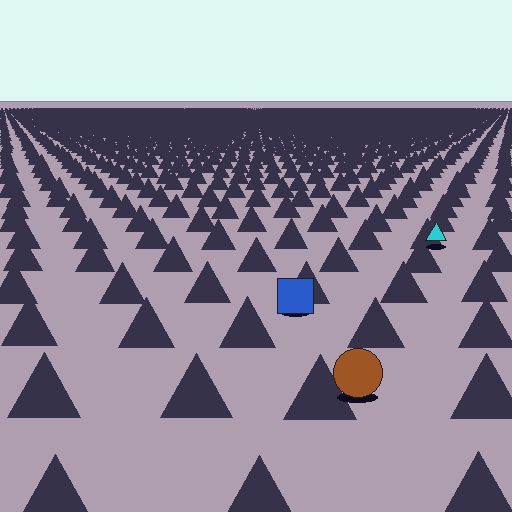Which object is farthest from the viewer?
The cyan triangle is farthest from the viewer. It appears smaller and the ground texture around it is denser.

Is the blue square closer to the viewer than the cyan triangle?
Yes. The blue square is closer — you can tell from the texture gradient: the ground texture is coarser near it.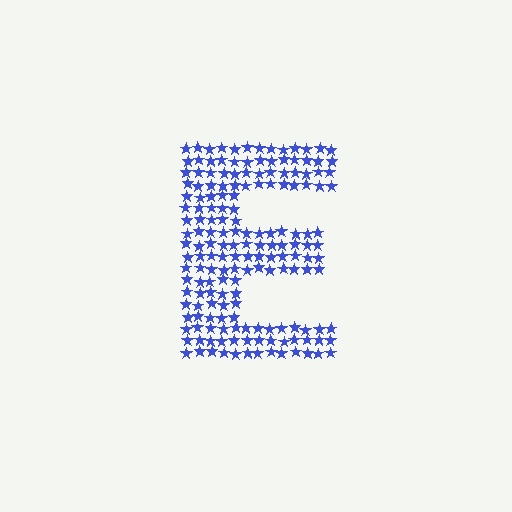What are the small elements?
The small elements are stars.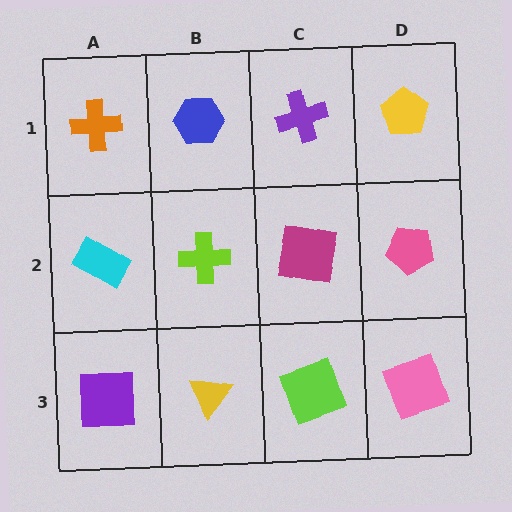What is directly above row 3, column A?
A cyan rectangle.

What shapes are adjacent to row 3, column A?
A cyan rectangle (row 2, column A), a yellow triangle (row 3, column B).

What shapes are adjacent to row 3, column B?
A lime cross (row 2, column B), a purple square (row 3, column A), a lime square (row 3, column C).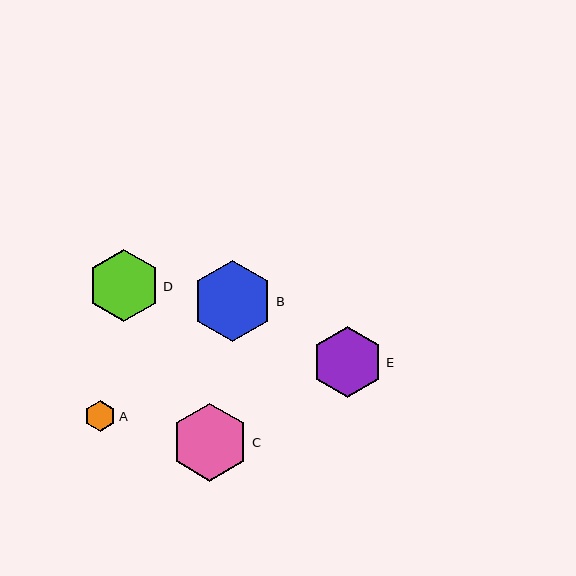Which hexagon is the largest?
Hexagon B is the largest with a size of approximately 82 pixels.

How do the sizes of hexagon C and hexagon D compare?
Hexagon C and hexagon D are approximately the same size.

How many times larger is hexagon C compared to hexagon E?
Hexagon C is approximately 1.1 times the size of hexagon E.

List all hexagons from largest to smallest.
From largest to smallest: B, C, D, E, A.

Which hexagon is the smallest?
Hexagon A is the smallest with a size of approximately 31 pixels.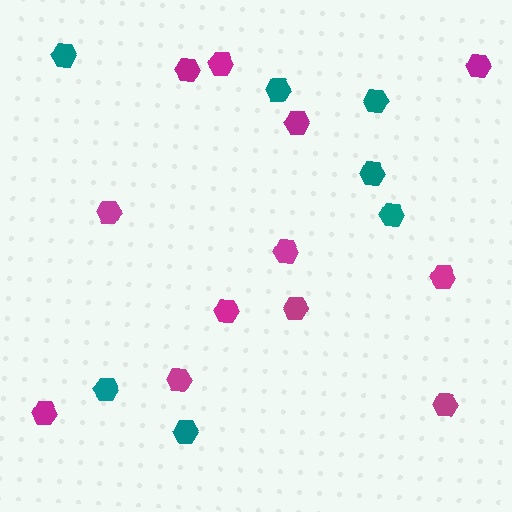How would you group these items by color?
There are 2 groups: one group of magenta hexagons (12) and one group of teal hexagons (7).